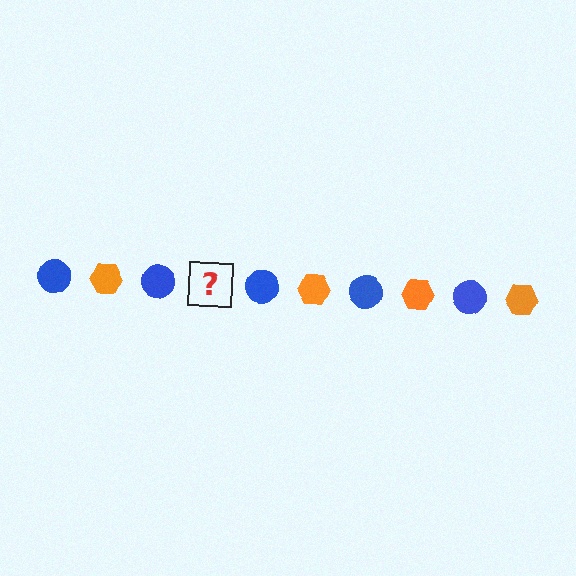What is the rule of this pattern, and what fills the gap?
The rule is that the pattern alternates between blue circle and orange hexagon. The gap should be filled with an orange hexagon.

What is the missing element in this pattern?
The missing element is an orange hexagon.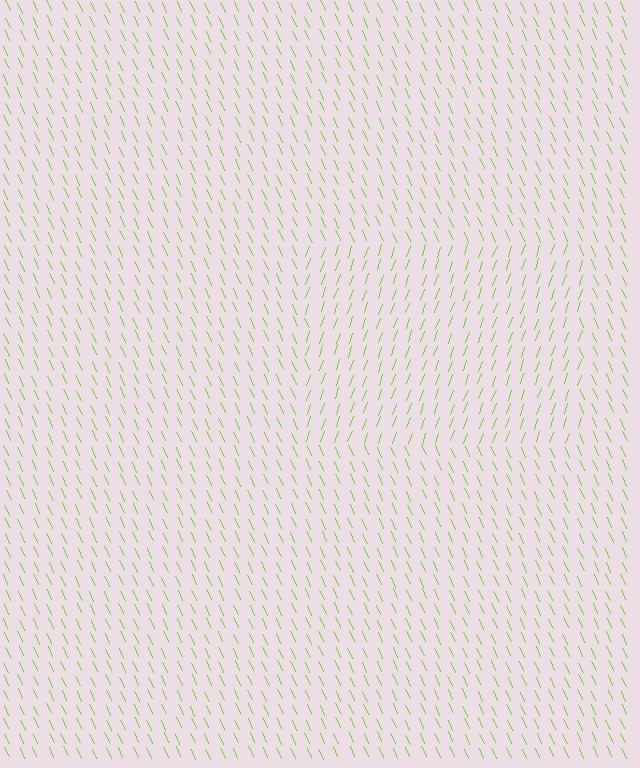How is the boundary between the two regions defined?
The boundary is defined purely by a change in line orientation (approximately 45 degrees difference). All lines are the same color and thickness.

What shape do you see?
I see a rectangle.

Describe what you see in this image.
The image is filled with small lime line segments. A rectangle region in the image has lines oriented differently from the surrounding lines, creating a visible texture boundary.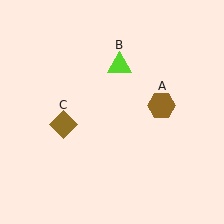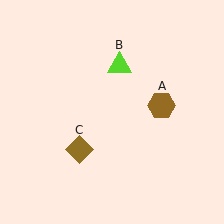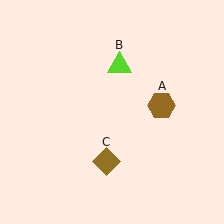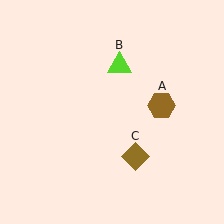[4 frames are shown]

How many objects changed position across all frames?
1 object changed position: brown diamond (object C).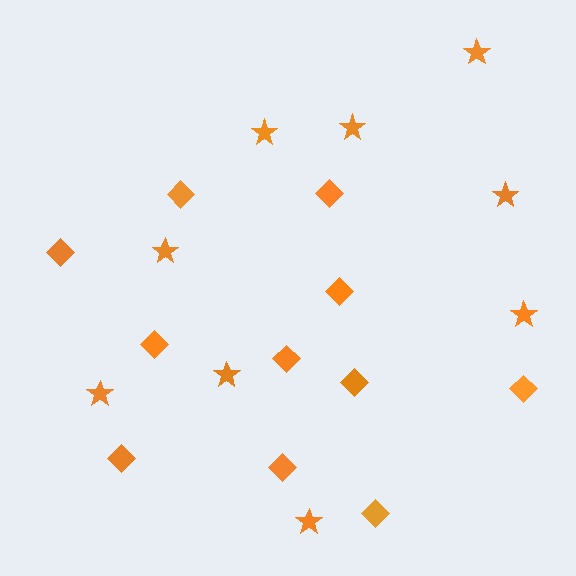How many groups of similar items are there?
There are 2 groups: one group of stars (9) and one group of diamonds (11).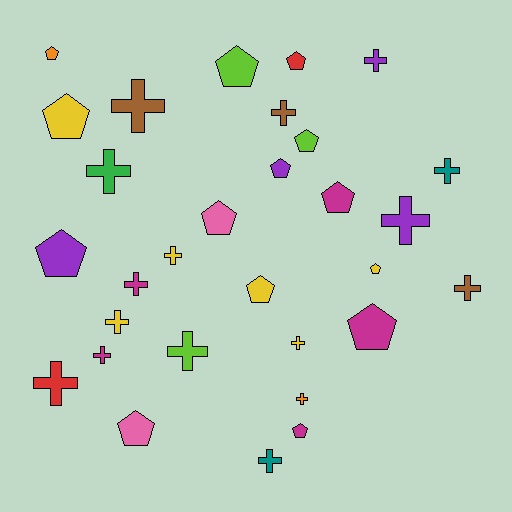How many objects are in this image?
There are 30 objects.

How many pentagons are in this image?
There are 14 pentagons.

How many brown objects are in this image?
There are 3 brown objects.